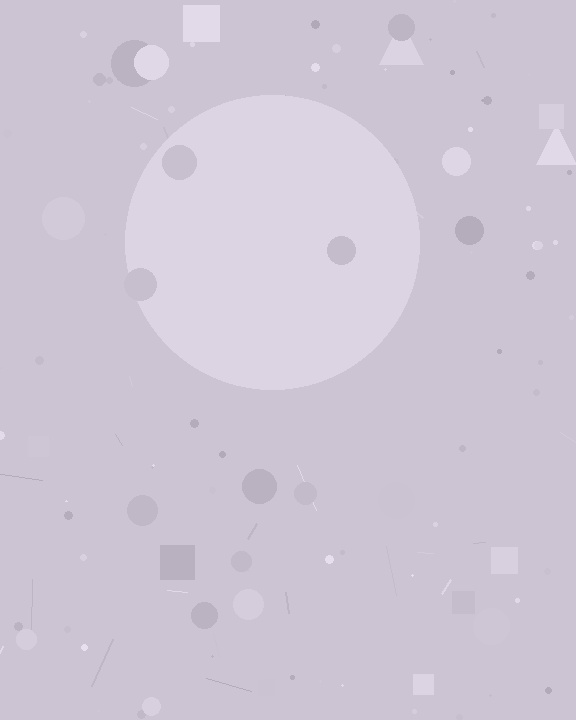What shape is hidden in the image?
A circle is hidden in the image.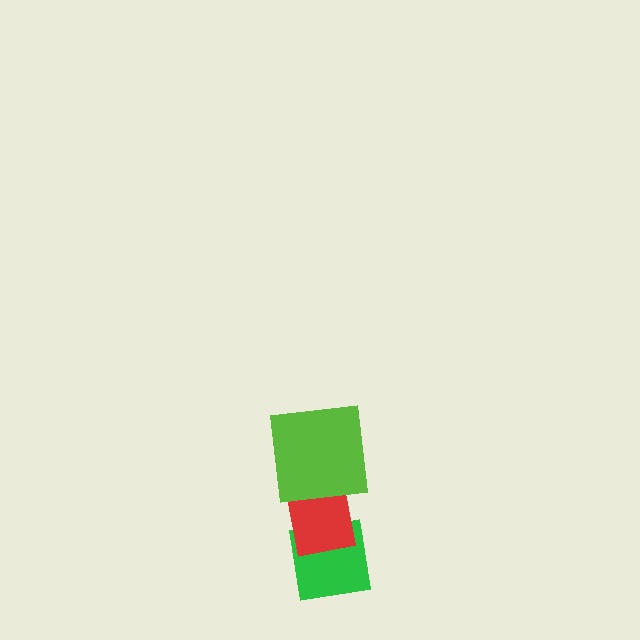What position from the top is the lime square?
The lime square is 1st from the top.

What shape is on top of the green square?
The red rectangle is on top of the green square.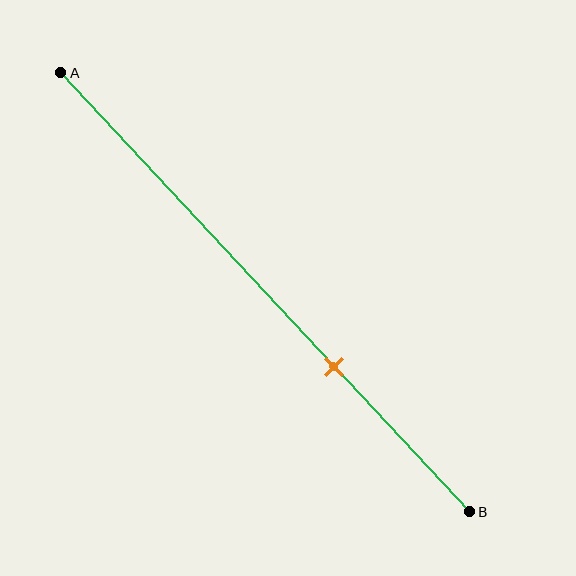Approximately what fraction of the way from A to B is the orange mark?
The orange mark is approximately 65% of the way from A to B.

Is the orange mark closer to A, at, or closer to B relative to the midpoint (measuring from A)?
The orange mark is closer to point B than the midpoint of segment AB.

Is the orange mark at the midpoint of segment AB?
No, the mark is at about 65% from A, not at the 50% midpoint.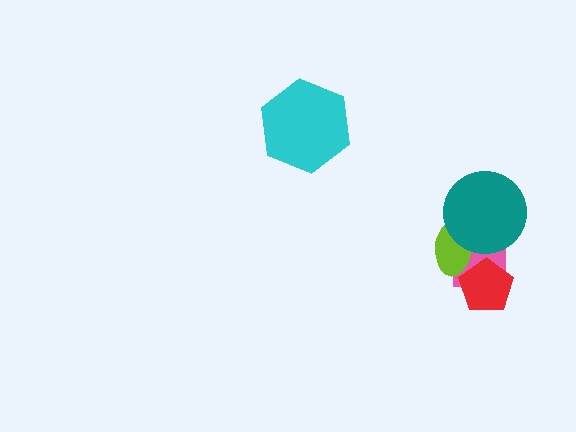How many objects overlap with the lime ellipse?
3 objects overlap with the lime ellipse.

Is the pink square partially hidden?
Yes, it is partially covered by another shape.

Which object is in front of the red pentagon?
The lime ellipse is in front of the red pentagon.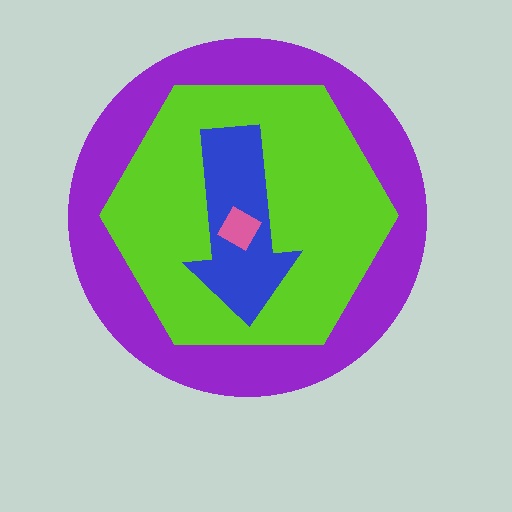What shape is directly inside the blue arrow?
The pink diamond.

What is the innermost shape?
The pink diamond.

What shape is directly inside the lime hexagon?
The blue arrow.